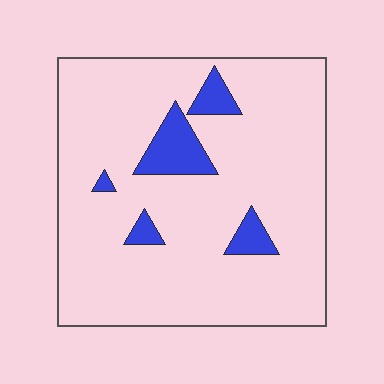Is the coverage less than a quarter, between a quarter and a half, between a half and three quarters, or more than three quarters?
Less than a quarter.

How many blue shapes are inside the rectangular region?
5.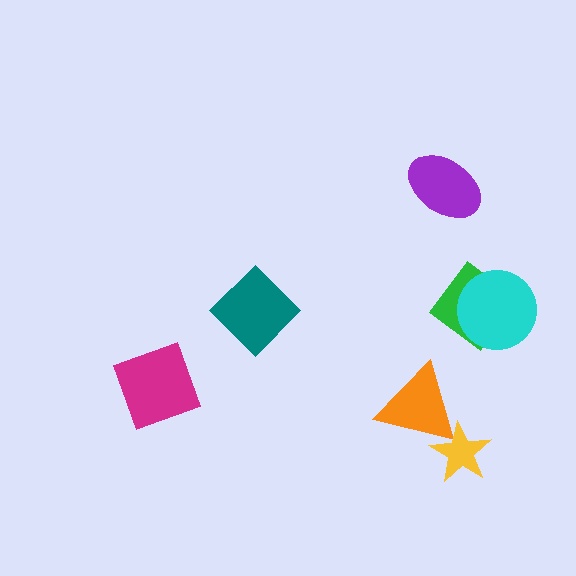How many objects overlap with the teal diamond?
0 objects overlap with the teal diamond.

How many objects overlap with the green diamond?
1 object overlaps with the green diamond.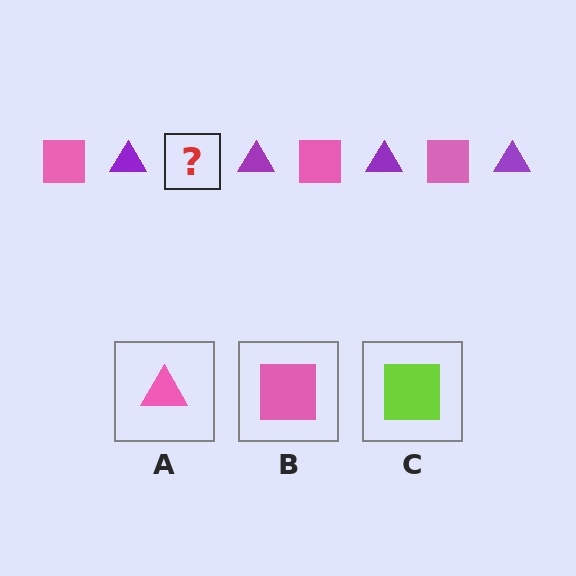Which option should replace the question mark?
Option B.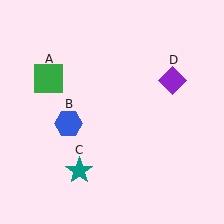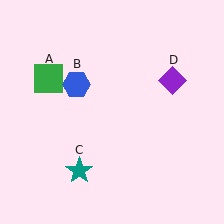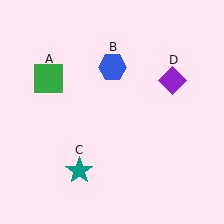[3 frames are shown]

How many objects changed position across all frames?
1 object changed position: blue hexagon (object B).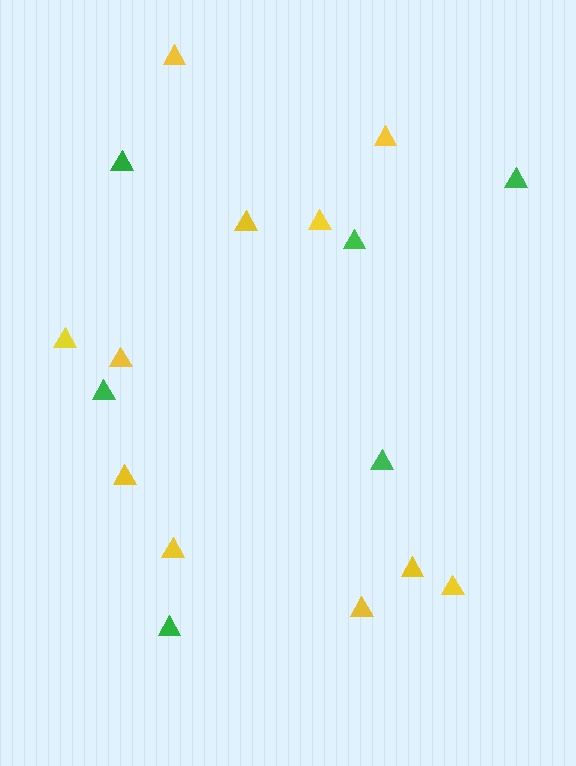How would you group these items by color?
There are 2 groups: one group of yellow triangles (11) and one group of green triangles (6).